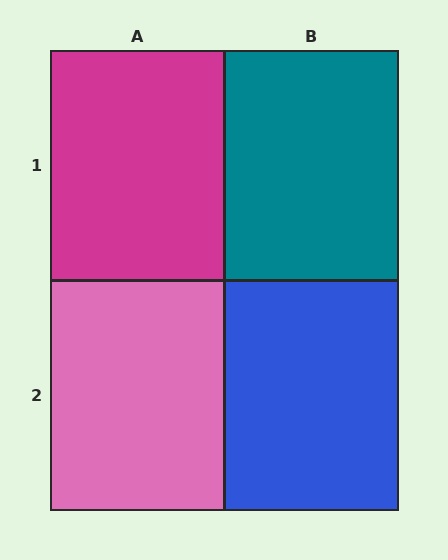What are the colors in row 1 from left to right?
Magenta, teal.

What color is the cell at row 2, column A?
Pink.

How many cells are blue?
1 cell is blue.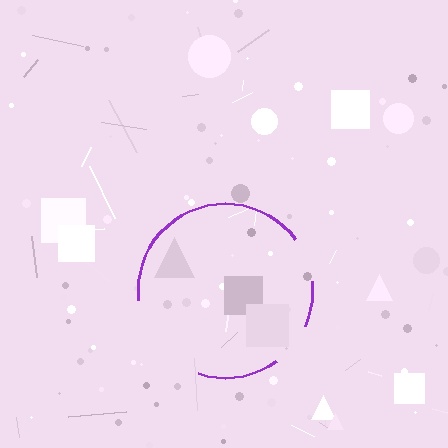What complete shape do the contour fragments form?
The contour fragments form a circle.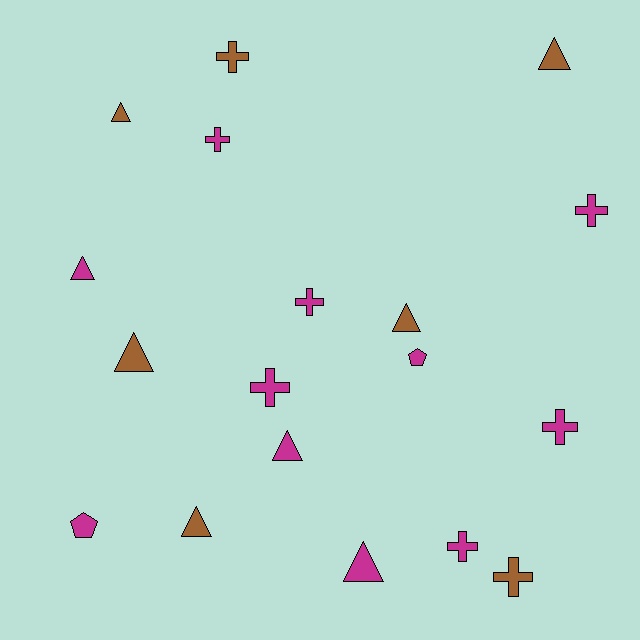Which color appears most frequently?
Magenta, with 11 objects.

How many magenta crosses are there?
There are 6 magenta crosses.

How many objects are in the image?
There are 18 objects.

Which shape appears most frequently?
Cross, with 8 objects.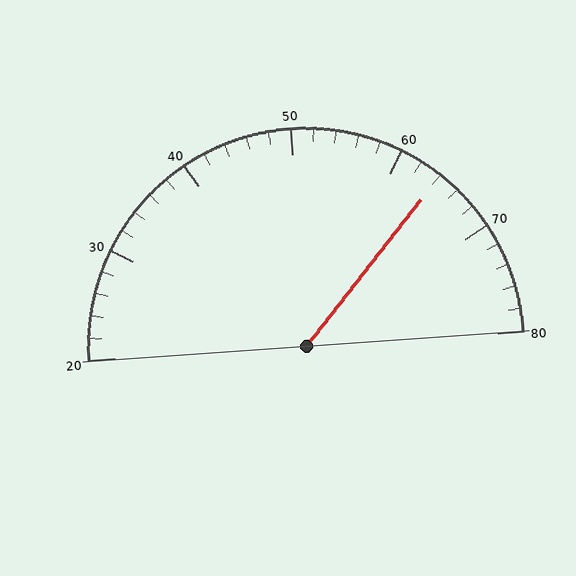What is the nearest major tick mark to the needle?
The nearest major tick mark is 60.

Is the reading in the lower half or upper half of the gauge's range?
The reading is in the upper half of the range (20 to 80).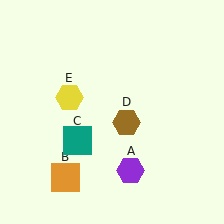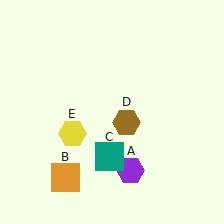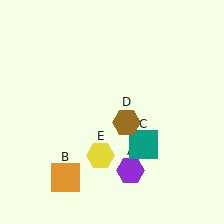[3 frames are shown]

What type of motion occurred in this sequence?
The teal square (object C), yellow hexagon (object E) rotated counterclockwise around the center of the scene.